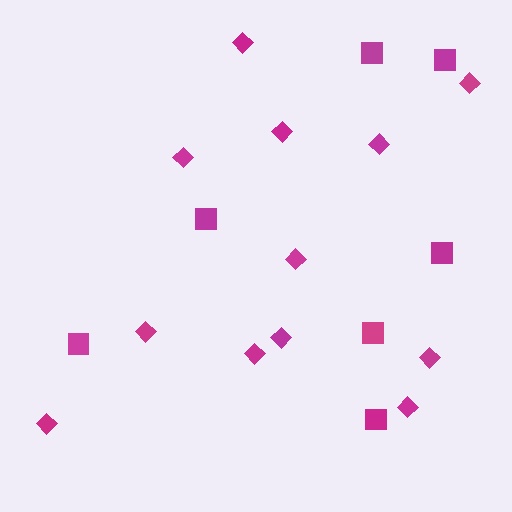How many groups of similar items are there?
There are 2 groups: one group of diamonds (12) and one group of squares (7).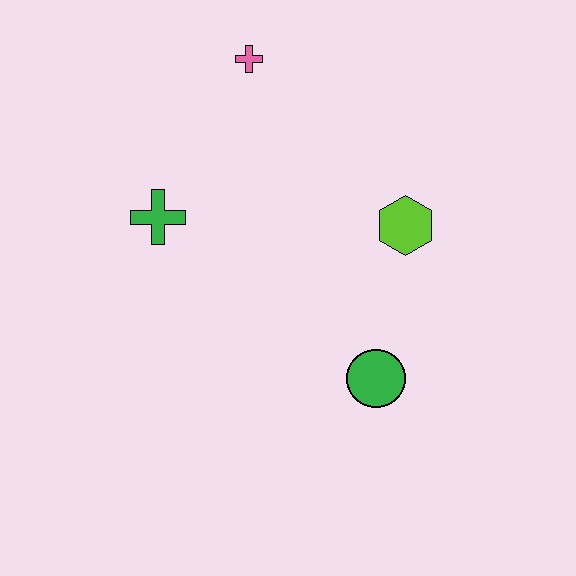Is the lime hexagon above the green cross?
No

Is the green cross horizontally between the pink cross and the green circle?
No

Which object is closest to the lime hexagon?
The green circle is closest to the lime hexagon.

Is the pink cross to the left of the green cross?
No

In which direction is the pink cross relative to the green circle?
The pink cross is above the green circle.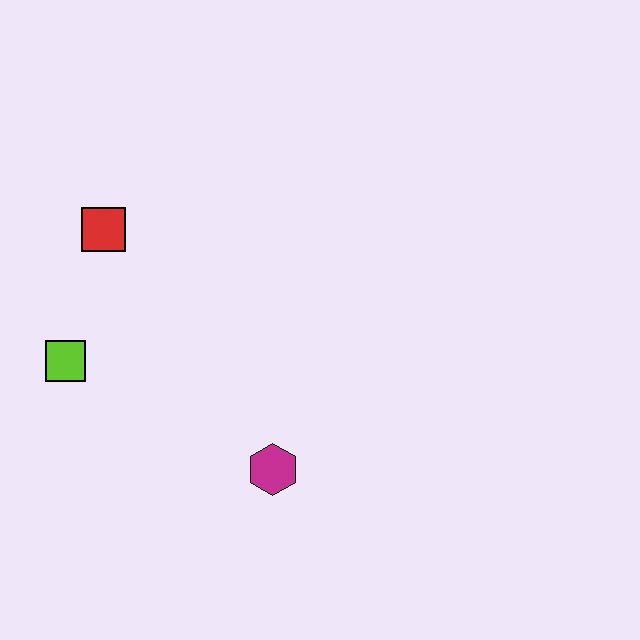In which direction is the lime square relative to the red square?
The lime square is below the red square.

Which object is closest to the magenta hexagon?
The lime square is closest to the magenta hexagon.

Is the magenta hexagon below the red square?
Yes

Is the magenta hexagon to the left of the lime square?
No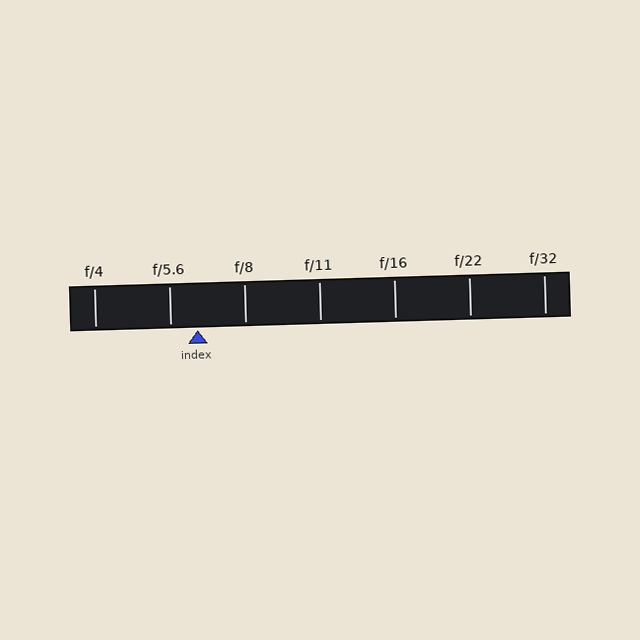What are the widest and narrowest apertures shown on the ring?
The widest aperture shown is f/4 and the narrowest is f/32.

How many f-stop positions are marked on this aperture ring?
There are 7 f-stop positions marked.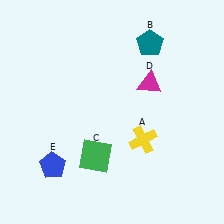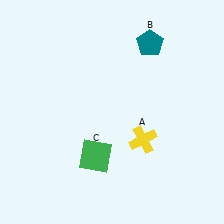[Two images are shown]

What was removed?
The magenta triangle (D), the blue pentagon (E) were removed in Image 2.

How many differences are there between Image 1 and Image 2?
There are 2 differences between the two images.